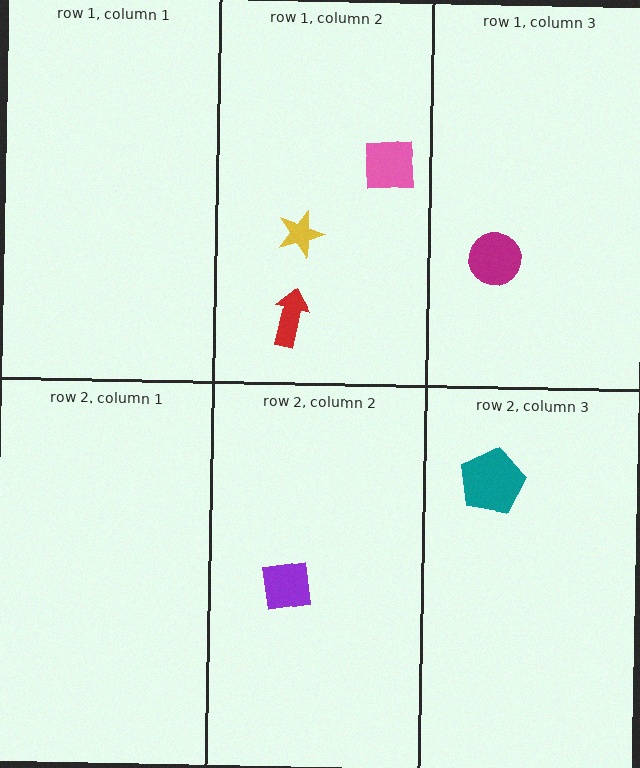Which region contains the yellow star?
The row 1, column 2 region.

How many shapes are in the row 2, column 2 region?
1.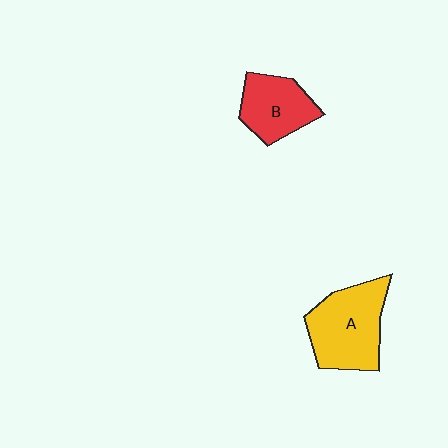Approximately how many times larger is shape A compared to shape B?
Approximately 1.4 times.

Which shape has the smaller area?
Shape B (red).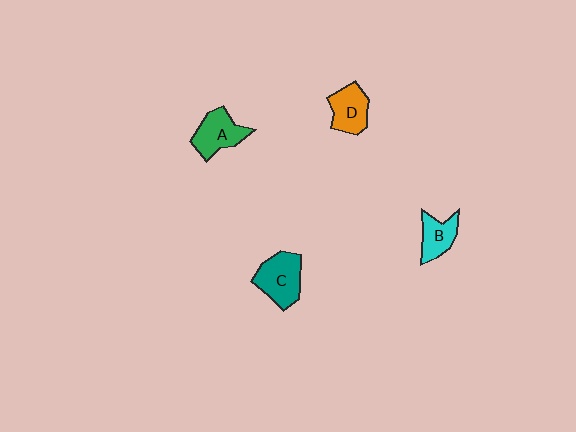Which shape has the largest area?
Shape C (teal).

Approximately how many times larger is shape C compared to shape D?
Approximately 1.3 times.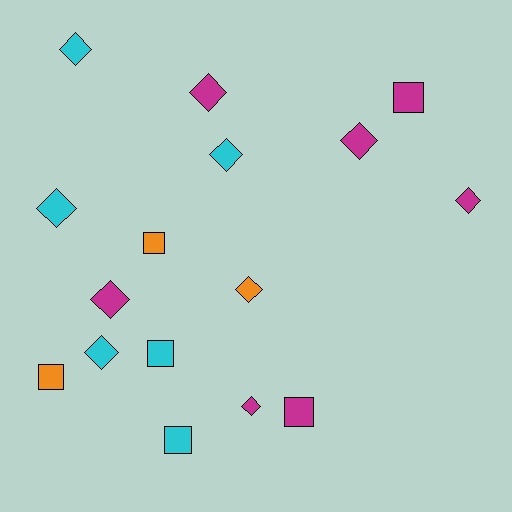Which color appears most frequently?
Magenta, with 7 objects.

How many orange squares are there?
There are 2 orange squares.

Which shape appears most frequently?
Diamond, with 10 objects.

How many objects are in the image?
There are 16 objects.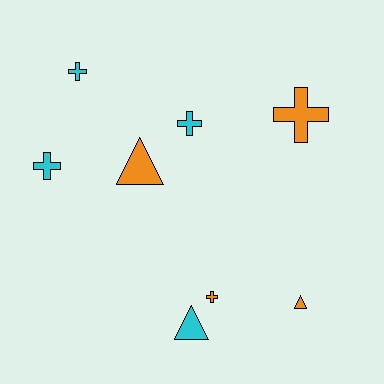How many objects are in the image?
There are 8 objects.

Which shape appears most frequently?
Cross, with 5 objects.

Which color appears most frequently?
Orange, with 4 objects.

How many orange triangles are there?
There are 2 orange triangles.